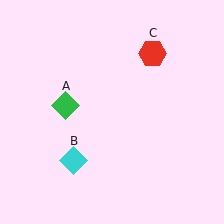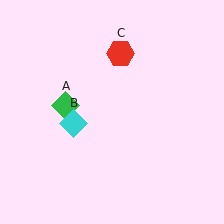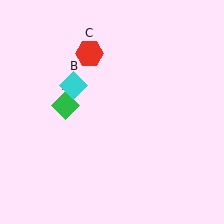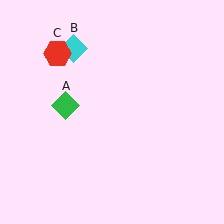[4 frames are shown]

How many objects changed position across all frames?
2 objects changed position: cyan diamond (object B), red hexagon (object C).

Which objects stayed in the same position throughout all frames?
Green diamond (object A) remained stationary.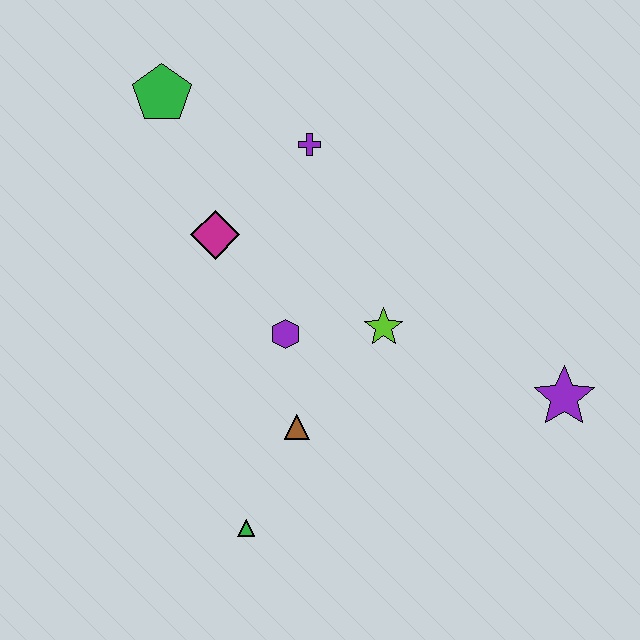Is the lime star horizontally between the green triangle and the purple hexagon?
No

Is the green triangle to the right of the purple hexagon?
No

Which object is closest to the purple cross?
The magenta diamond is closest to the purple cross.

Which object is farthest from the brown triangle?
The green pentagon is farthest from the brown triangle.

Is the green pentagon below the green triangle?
No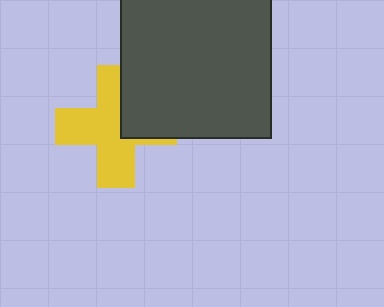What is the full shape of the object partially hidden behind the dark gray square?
The partially hidden object is a yellow cross.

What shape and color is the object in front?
The object in front is a dark gray square.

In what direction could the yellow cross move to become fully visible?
The yellow cross could move left. That would shift it out from behind the dark gray square entirely.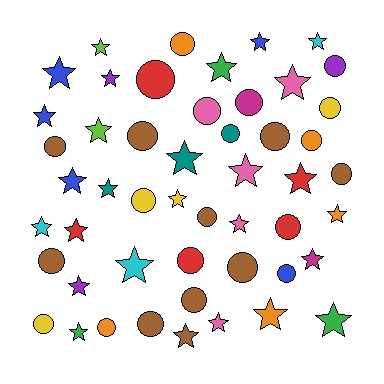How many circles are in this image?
There are 23 circles.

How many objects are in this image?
There are 50 objects.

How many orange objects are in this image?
There are 5 orange objects.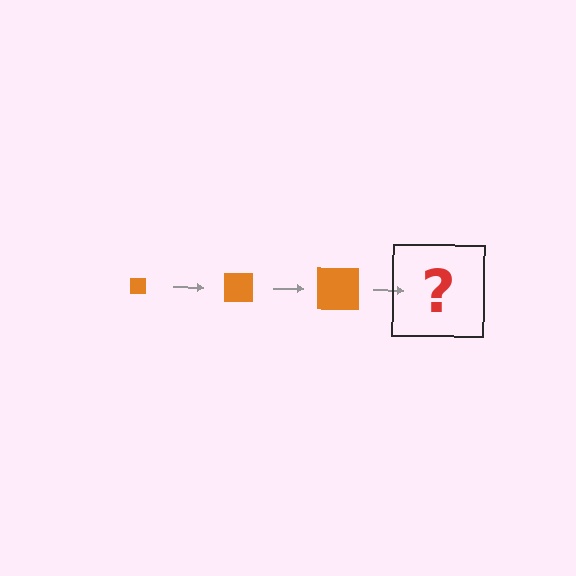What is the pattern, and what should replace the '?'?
The pattern is that the square gets progressively larger each step. The '?' should be an orange square, larger than the previous one.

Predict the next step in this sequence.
The next step is an orange square, larger than the previous one.